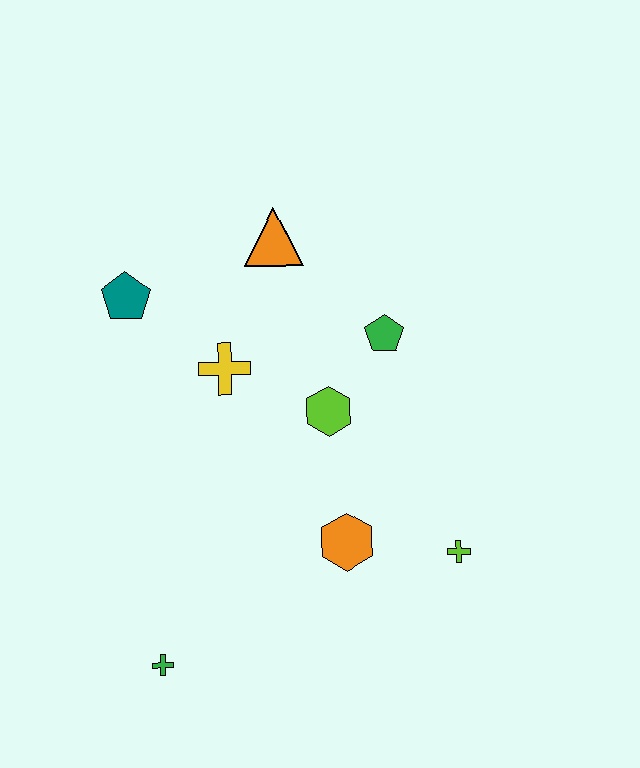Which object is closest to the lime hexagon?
The green pentagon is closest to the lime hexagon.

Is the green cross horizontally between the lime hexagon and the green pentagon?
No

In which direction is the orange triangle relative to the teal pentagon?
The orange triangle is to the right of the teal pentagon.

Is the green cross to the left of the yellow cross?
Yes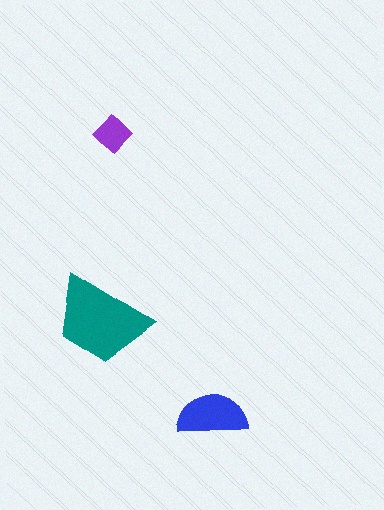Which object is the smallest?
The purple diamond.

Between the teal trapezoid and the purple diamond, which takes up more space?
The teal trapezoid.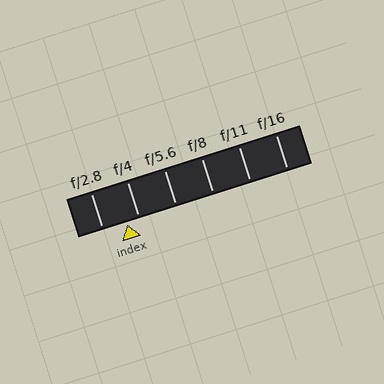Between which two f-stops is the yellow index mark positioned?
The index mark is between f/2.8 and f/4.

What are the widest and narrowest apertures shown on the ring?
The widest aperture shown is f/2.8 and the narrowest is f/16.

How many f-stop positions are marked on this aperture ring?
There are 6 f-stop positions marked.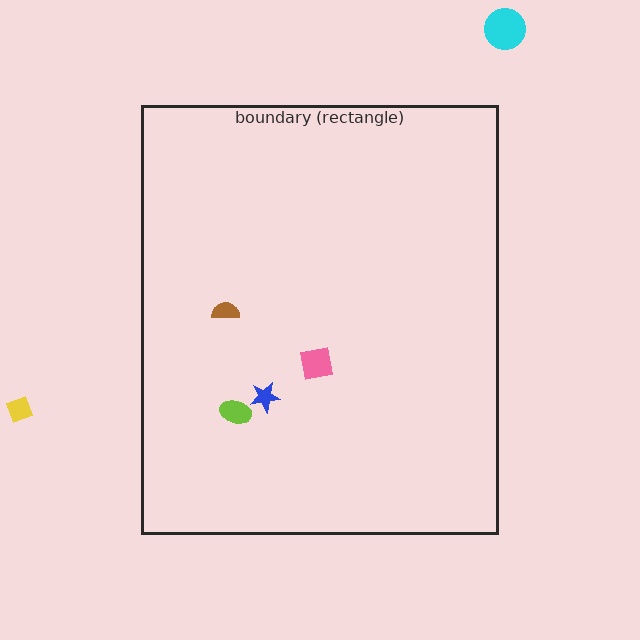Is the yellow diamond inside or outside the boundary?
Outside.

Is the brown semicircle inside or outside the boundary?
Inside.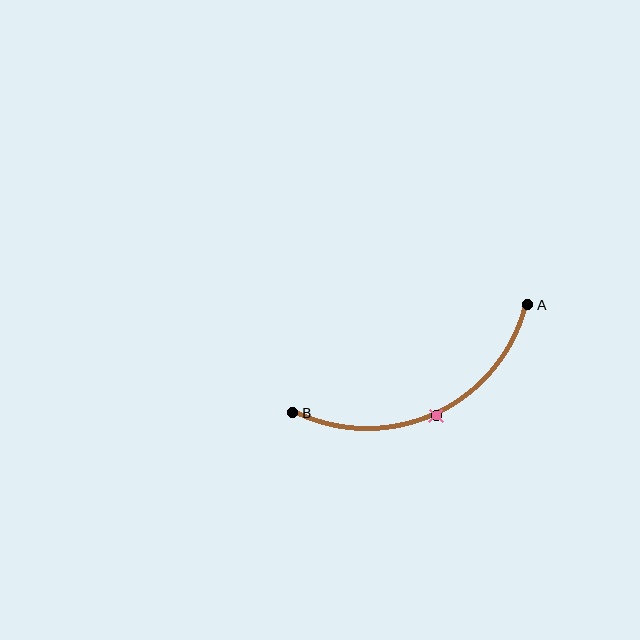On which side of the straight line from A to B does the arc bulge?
The arc bulges below the straight line connecting A and B.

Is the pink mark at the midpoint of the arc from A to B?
Yes. The pink mark lies on the arc at equal arc-length from both A and B — it is the arc midpoint.